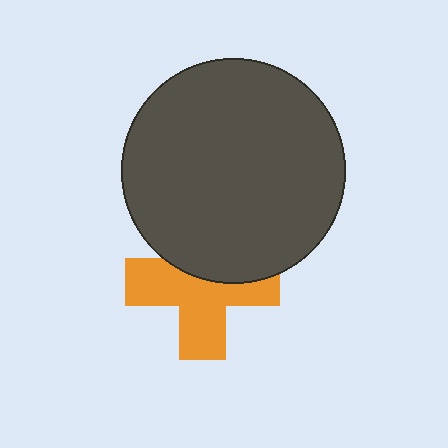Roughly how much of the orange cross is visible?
About half of it is visible (roughly 61%).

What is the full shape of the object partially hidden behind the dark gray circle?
The partially hidden object is an orange cross.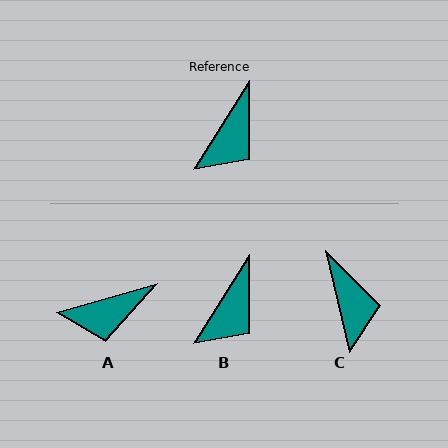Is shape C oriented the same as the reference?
No, it is off by about 46 degrees.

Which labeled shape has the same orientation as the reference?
B.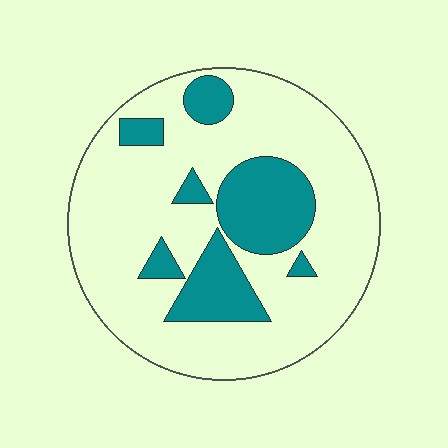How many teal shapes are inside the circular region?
7.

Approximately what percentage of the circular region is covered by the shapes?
Approximately 25%.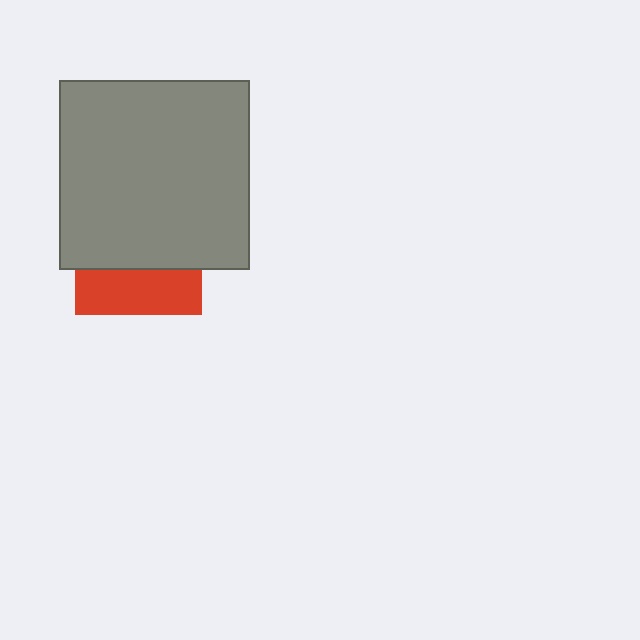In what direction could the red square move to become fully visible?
The red square could move down. That would shift it out from behind the gray square entirely.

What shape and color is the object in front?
The object in front is a gray square.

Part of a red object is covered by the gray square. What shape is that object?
It is a square.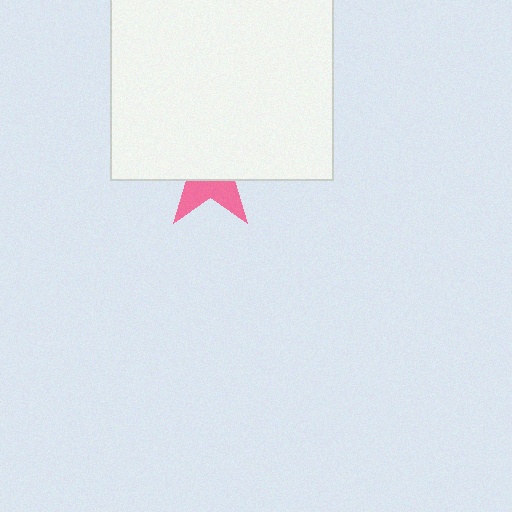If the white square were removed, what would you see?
You would see the complete pink star.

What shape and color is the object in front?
The object in front is a white square.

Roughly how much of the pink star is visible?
A small part of it is visible (roughly 34%).